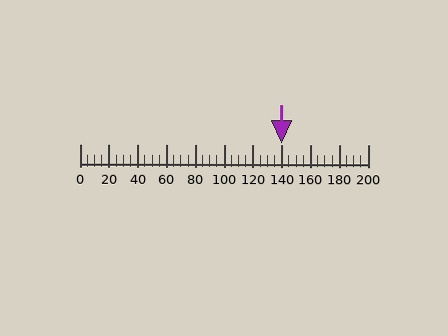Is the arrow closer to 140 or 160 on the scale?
The arrow is closer to 140.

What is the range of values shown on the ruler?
The ruler shows values from 0 to 200.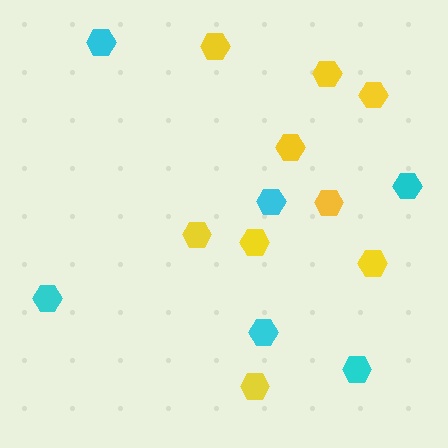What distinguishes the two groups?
There are 2 groups: one group of yellow hexagons (9) and one group of cyan hexagons (6).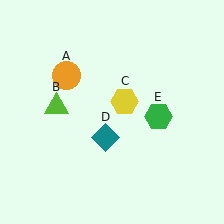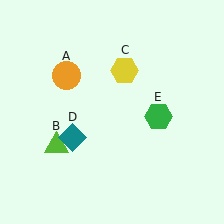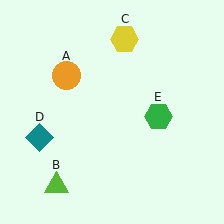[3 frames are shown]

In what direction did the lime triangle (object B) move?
The lime triangle (object B) moved down.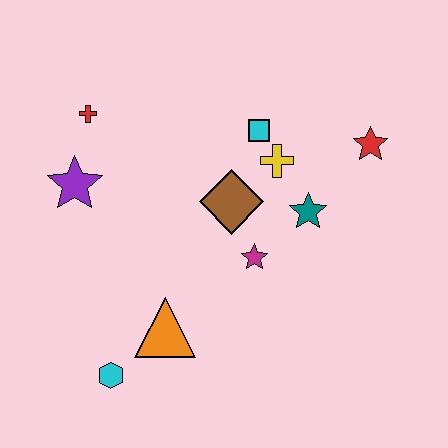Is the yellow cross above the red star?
No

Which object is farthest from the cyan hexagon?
The red star is farthest from the cyan hexagon.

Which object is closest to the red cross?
The purple star is closest to the red cross.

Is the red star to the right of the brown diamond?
Yes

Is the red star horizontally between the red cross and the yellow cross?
No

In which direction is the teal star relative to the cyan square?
The teal star is below the cyan square.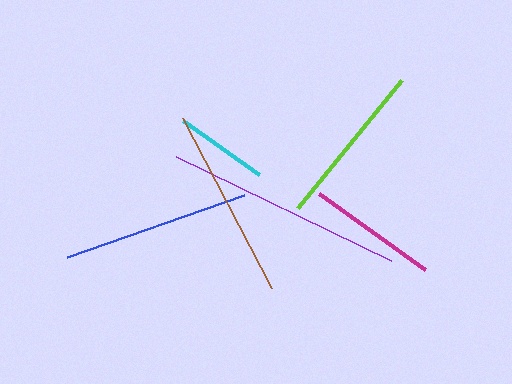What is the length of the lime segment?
The lime segment is approximately 165 pixels long.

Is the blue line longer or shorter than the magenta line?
The blue line is longer than the magenta line.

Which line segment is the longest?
The purple line is the longest at approximately 239 pixels.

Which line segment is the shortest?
The cyan line is the shortest at approximately 93 pixels.